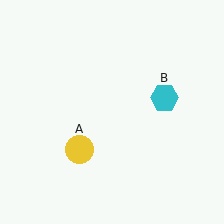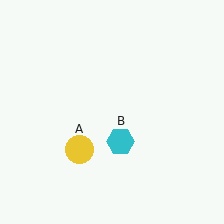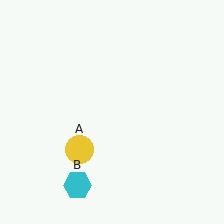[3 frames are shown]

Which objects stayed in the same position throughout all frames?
Yellow circle (object A) remained stationary.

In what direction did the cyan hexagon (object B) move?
The cyan hexagon (object B) moved down and to the left.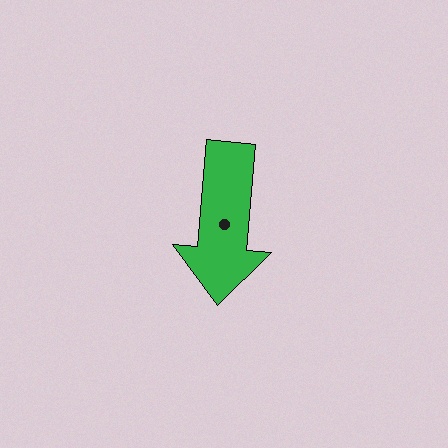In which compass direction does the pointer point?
South.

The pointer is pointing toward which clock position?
Roughly 6 o'clock.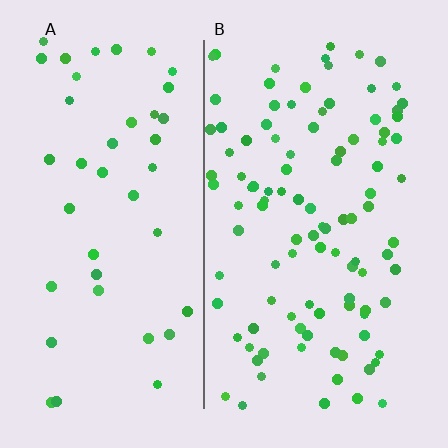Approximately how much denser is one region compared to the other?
Approximately 2.4× — region B over region A.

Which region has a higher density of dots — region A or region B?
B (the right).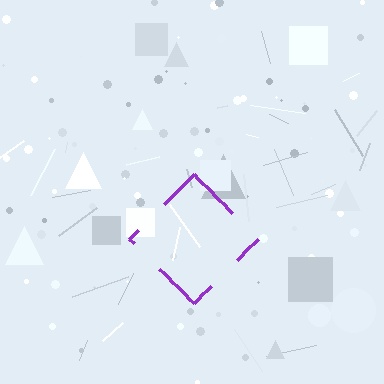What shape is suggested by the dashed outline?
The dashed outline suggests a diamond.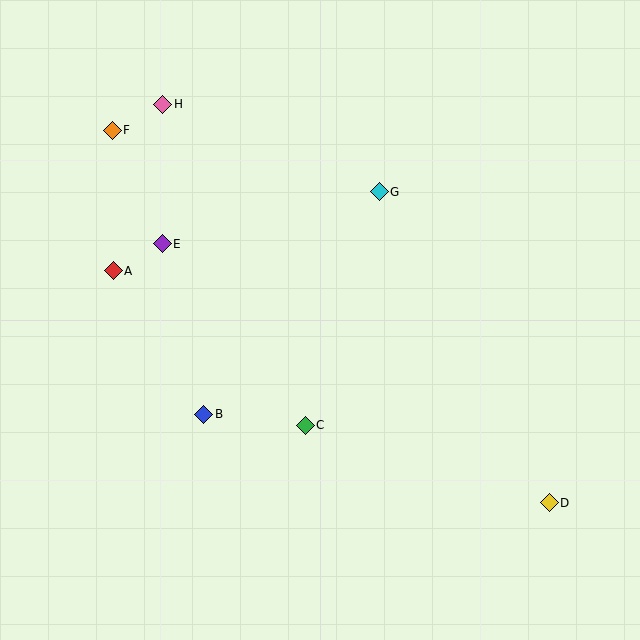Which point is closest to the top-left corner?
Point F is closest to the top-left corner.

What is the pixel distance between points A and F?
The distance between A and F is 141 pixels.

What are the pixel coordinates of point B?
Point B is at (204, 414).